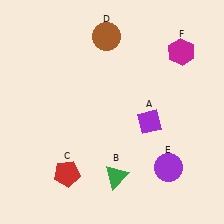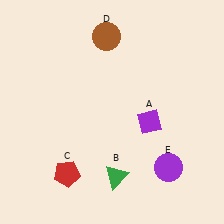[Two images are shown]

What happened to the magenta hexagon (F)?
The magenta hexagon (F) was removed in Image 2. It was in the top-right area of Image 1.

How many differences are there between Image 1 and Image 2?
There is 1 difference between the two images.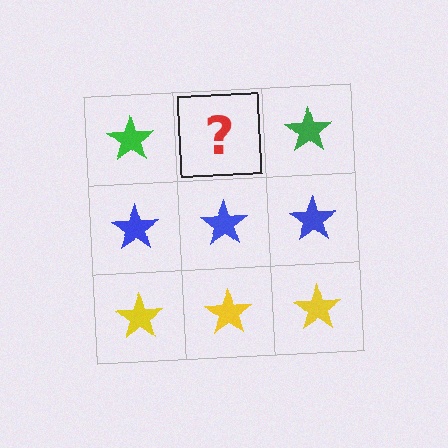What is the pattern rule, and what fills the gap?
The rule is that each row has a consistent color. The gap should be filled with a green star.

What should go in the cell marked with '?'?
The missing cell should contain a green star.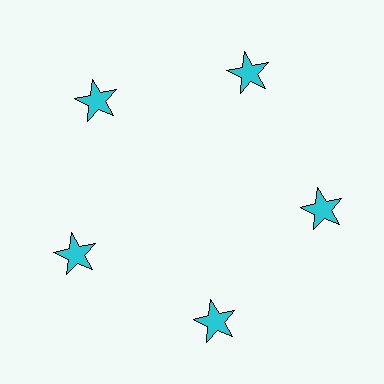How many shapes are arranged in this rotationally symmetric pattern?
There are 5 shapes, arranged in 5 groups of 1.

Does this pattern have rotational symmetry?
Yes, this pattern has 5-fold rotational symmetry. It looks the same after rotating 72 degrees around the center.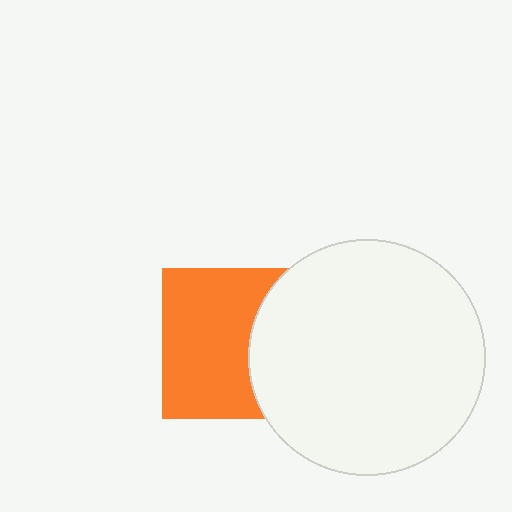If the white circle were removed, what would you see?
You would see the complete orange square.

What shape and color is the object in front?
The object in front is a white circle.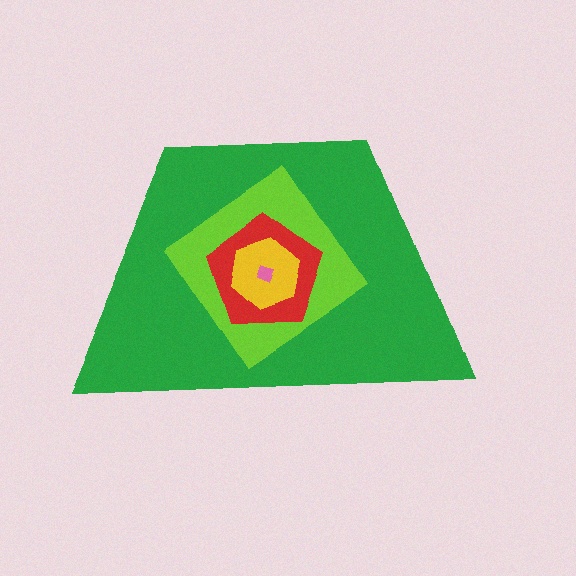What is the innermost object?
The pink diamond.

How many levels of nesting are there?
5.